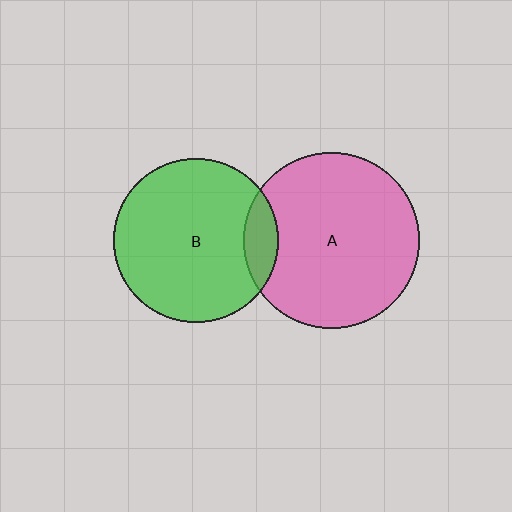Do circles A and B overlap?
Yes.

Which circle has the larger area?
Circle A (pink).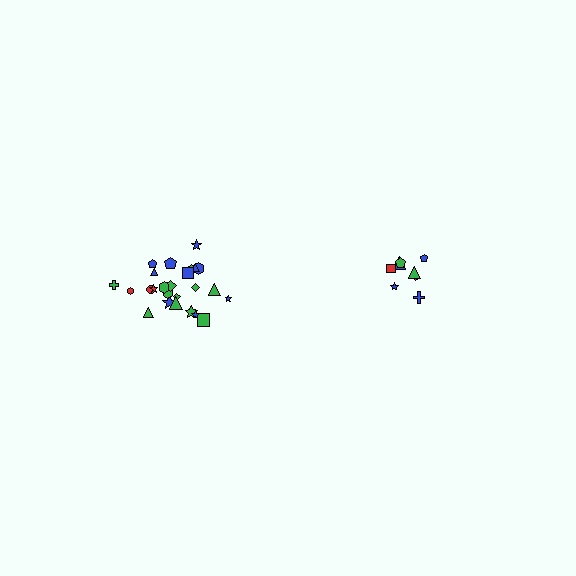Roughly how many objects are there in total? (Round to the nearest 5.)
Roughly 35 objects in total.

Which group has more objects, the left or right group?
The left group.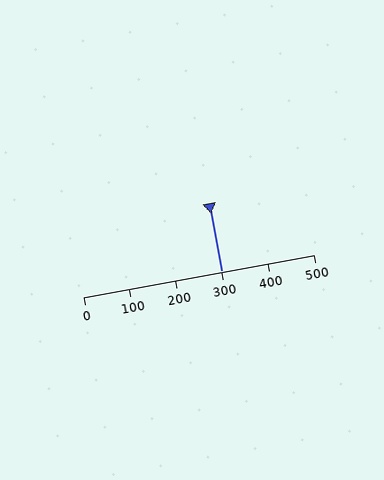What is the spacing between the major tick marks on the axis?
The major ticks are spaced 100 apart.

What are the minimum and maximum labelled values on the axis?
The axis runs from 0 to 500.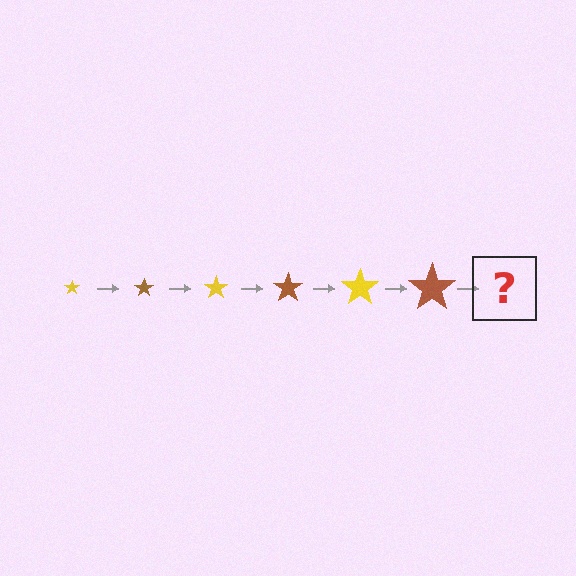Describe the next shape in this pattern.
It should be a yellow star, larger than the previous one.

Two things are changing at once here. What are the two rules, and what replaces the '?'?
The two rules are that the star grows larger each step and the color cycles through yellow and brown. The '?' should be a yellow star, larger than the previous one.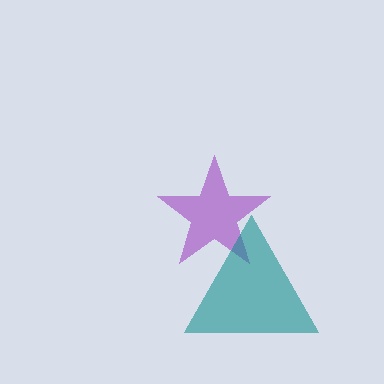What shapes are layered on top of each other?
The layered shapes are: a purple star, a teal triangle.